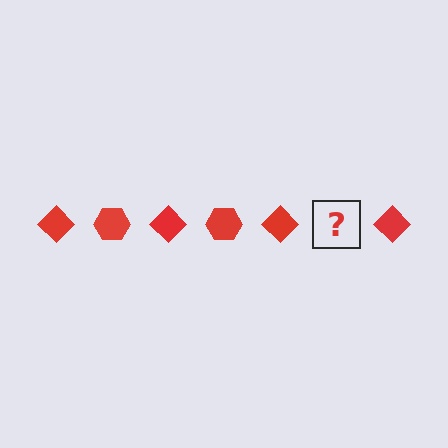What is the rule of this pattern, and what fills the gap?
The rule is that the pattern cycles through diamond, hexagon shapes in red. The gap should be filled with a red hexagon.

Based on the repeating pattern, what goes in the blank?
The blank should be a red hexagon.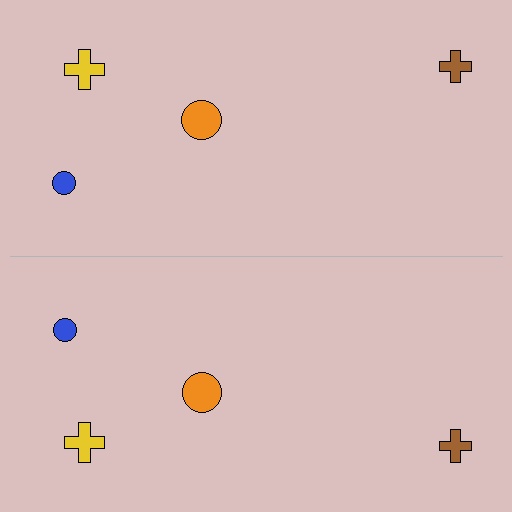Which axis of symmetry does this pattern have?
The pattern has a horizontal axis of symmetry running through the center of the image.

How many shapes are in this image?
There are 8 shapes in this image.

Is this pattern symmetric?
Yes, this pattern has bilateral (reflection) symmetry.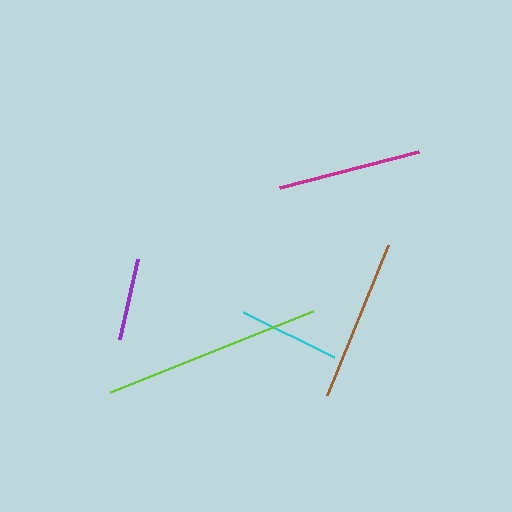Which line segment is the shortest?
The purple line is the shortest at approximately 82 pixels.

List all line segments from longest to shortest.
From longest to shortest: lime, brown, magenta, cyan, purple.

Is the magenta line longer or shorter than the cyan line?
The magenta line is longer than the cyan line.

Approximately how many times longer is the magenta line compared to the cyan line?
The magenta line is approximately 1.4 times the length of the cyan line.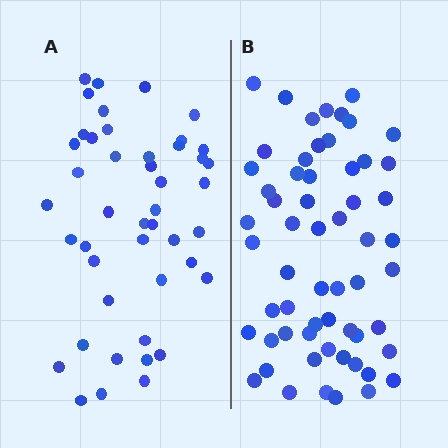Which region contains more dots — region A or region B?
Region B (the right region) has more dots.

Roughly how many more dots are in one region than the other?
Region B has approximately 15 more dots than region A.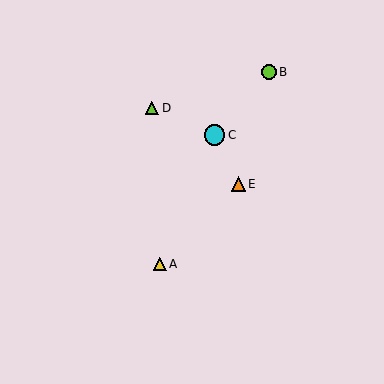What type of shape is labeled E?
Shape E is an orange triangle.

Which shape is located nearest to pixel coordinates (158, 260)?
The yellow triangle (labeled A) at (160, 264) is nearest to that location.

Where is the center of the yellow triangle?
The center of the yellow triangle is at (160, 264).